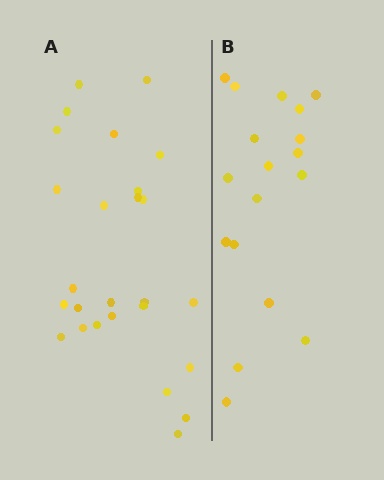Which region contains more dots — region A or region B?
Region A (the left region) has more dots.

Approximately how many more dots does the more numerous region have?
Region A has roughly 8 or so more dots than region B.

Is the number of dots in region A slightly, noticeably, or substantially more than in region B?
Region A has noticeably more, but not dramatically so. The ratio is roughly 1.4 to 1.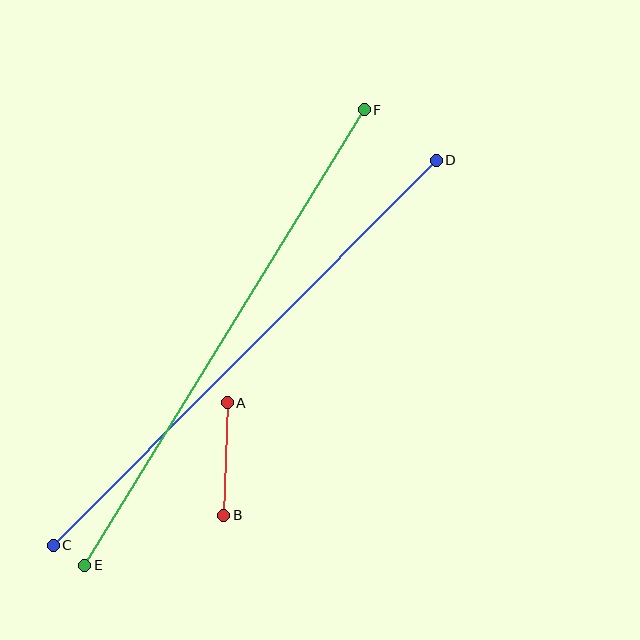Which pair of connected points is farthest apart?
Points C and D are farthest apart.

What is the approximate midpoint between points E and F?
The midpoint is at approximately (225, 337) pixels.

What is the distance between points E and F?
The distance is approximately 535 pixels.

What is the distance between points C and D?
The distance is approximately 543 pixels.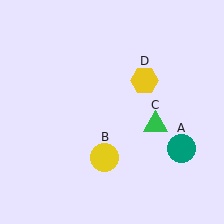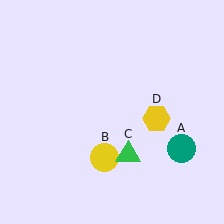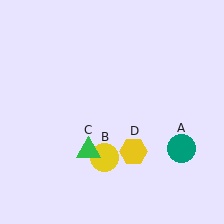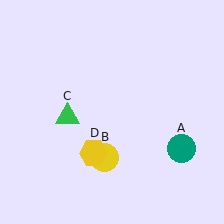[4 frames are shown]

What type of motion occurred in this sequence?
The green triangle (object C), yellow hexagon (object D) rotated clockwise around the center of the scene.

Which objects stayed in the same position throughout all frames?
Teal circle (object A) and yellow circle (object B) remained stationary.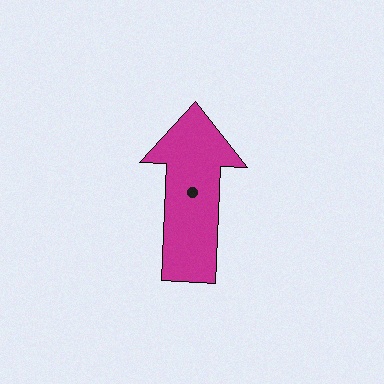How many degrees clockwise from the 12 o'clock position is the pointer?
Approximately 2 degrees.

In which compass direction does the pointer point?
North.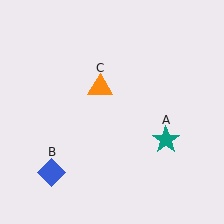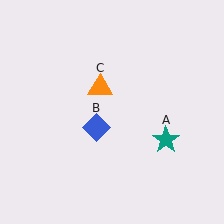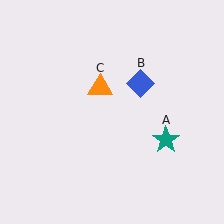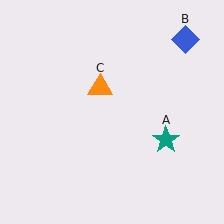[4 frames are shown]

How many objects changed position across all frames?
1 object changed position: blue diamond (object B).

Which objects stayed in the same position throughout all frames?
Teal star (object A) and orange triangle (object C) remained stationary.